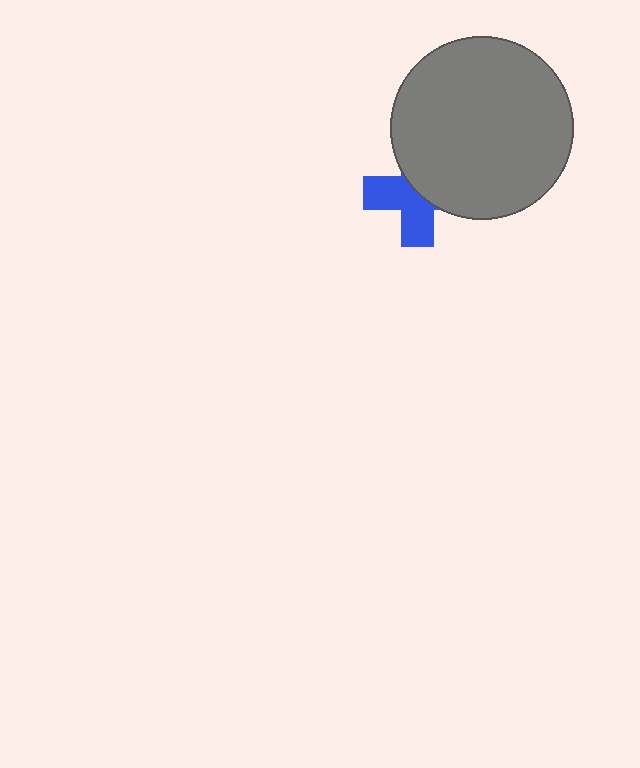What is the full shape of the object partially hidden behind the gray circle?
The partially hidden object is a blue cross.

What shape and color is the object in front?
The object in front is a gray circle.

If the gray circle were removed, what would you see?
You would see the complete blue cross.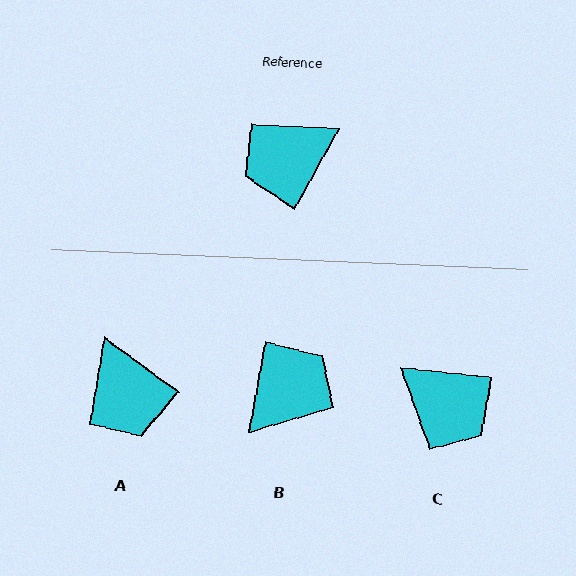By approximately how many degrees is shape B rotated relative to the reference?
Approximately 161 degrees clockwise.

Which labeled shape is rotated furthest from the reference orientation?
B, about 161 degrees away.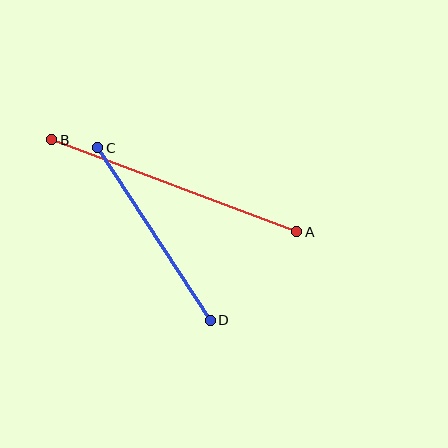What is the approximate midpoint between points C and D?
The midpoint is at approximately (154, 234) pixels.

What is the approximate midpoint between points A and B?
The midpoint is at approximately (174, 186) pixels.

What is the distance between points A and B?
The distance is approximately 262 pixels.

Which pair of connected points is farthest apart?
Points A and B are farthest apart.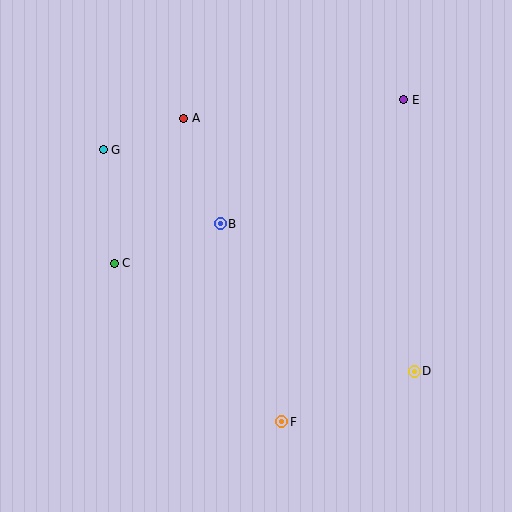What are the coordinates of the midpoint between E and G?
The midpoint between E and G is at (253, 125).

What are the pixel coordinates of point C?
Point C is at (114, 263).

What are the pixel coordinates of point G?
Point G is at (103, 150).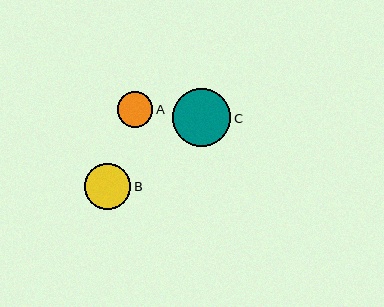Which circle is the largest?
Circle C is the largest with a size of approximately 58 pixels.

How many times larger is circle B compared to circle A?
Circle B is approximately 1.3 times the size of circle A.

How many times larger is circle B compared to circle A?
Circle B is approximately 1.3 times the size of circle A.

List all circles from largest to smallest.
From largest to smallest: C, B, A.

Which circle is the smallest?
Circle A is the smallest with a size of approximately 36 pixels.